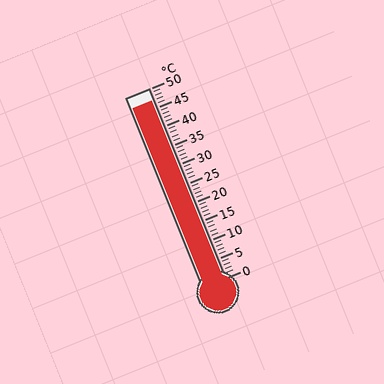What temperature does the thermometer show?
The thermometer shows approximately 47°C.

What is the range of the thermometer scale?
The thermometer scale ranges from 0°C to 50°C.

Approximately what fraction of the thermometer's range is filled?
The thermometer is filled to approximately 95% of its range.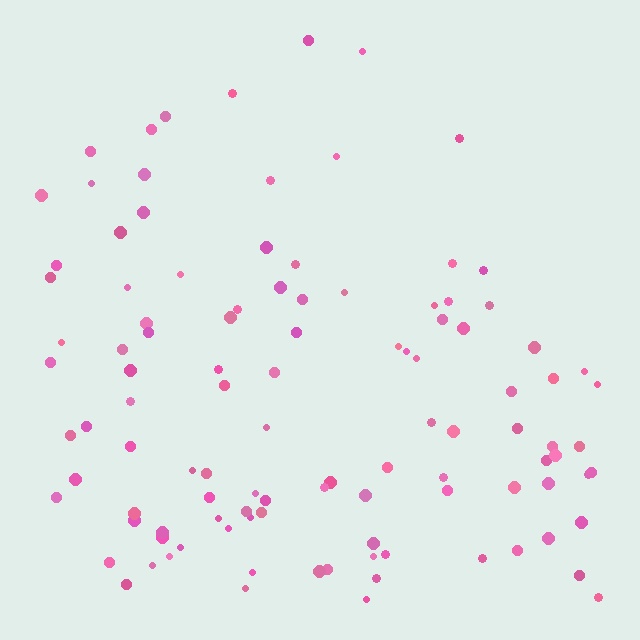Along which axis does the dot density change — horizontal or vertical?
Vertical.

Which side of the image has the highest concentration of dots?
The bottom.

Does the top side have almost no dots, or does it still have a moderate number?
Still a moderate number, just noticeably fewer than the bottom.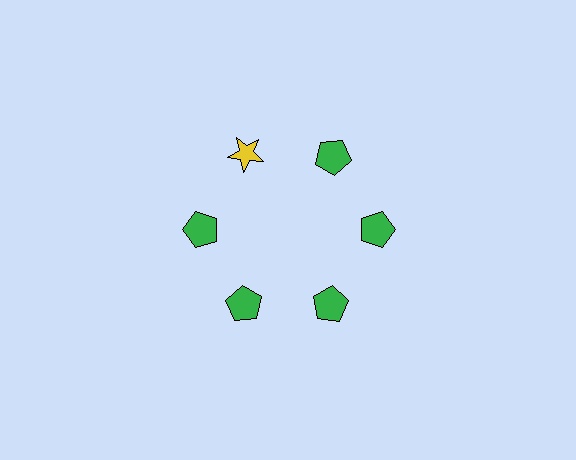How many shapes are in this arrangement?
There are 6 shapes arranged in a ring pattern.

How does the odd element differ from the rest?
It differs in both color (yellow instead of green) and shape (star instead of pentagon).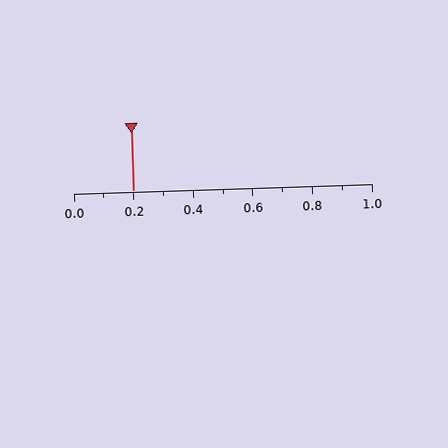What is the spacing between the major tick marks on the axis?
The major ticks are spaced 0.2 apart.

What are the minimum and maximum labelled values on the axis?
The axis runs from 0.0 to 1.0.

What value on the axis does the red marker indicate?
The marker indicates approximately 0.2.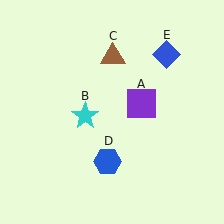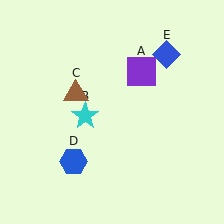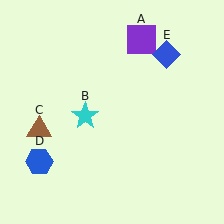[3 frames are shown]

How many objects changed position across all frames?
3 objects changed position: purple square (object A), brown triangle (object C), blue hexagon (object D).